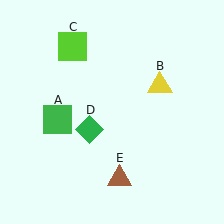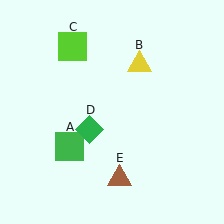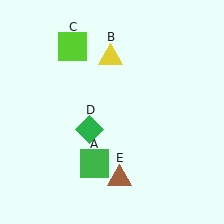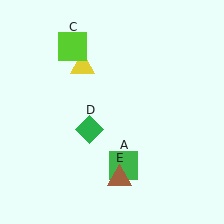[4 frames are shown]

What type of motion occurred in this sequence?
The green square (object A), yellow triangle (object B) rotated counterclockwise around the center of the scene.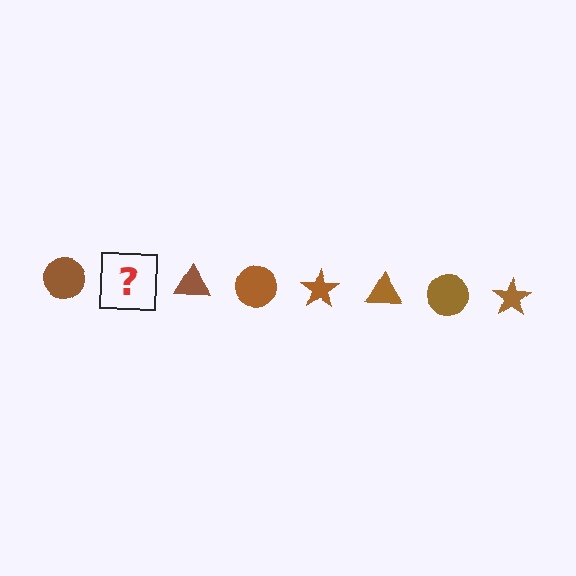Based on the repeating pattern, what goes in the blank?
The blank should be a brown star.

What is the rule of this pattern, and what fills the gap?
The rule is that the pattern cycles through circle, star, triangle shapes in brown. The gap should be filled with a brown star.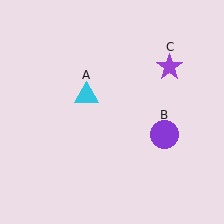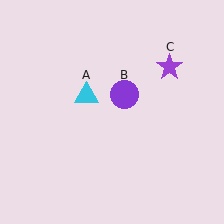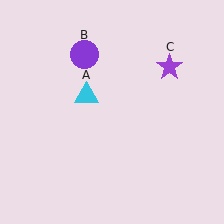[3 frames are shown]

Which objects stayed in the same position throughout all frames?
Cyan triangle (object A) and purple star (object C) remained stationary.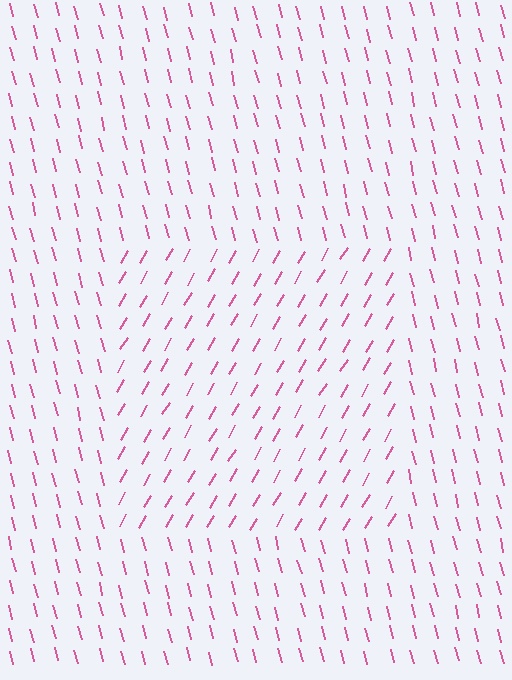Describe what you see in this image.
The image is filled with small pink line segments. A rectangle region in the image has lines oriented differently from the surrounding lines, creating a visible texture boundary.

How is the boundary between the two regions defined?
The boundary is defined purely by a change in line orientation (approximately 45 degrees difference). All lines are the same color and thickness.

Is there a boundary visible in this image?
Yes, there is a texture boundary formed by a change in line orientation.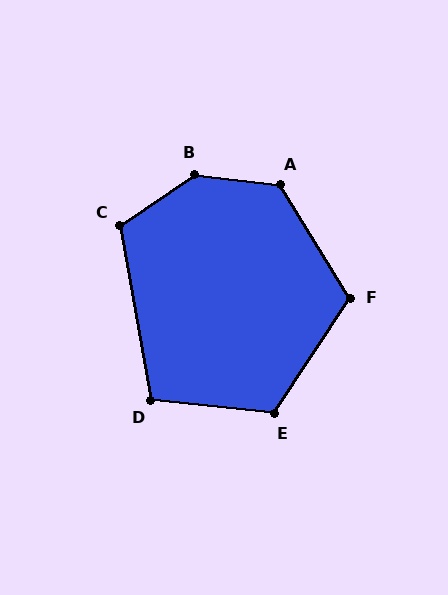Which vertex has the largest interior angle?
B, at approximately 139 degrees.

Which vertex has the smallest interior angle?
D, at approximately 106 degrees.